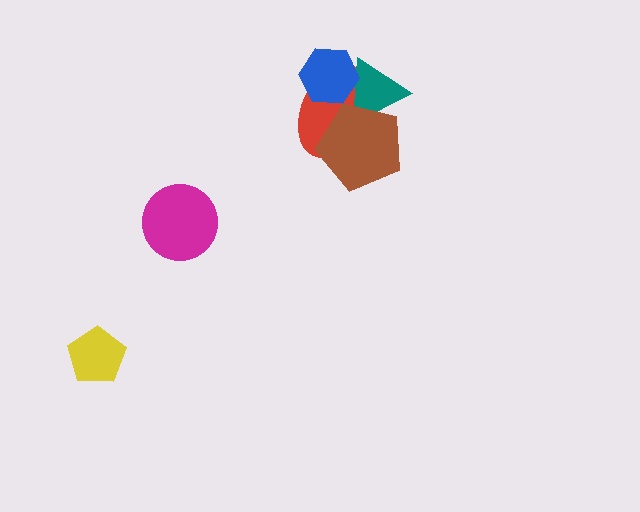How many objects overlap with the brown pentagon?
2 objects overlap with the brown pentagon.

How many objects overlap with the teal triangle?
3 objects overlap with the teal triangle.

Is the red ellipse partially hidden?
Yes, it is partially covered by another shape.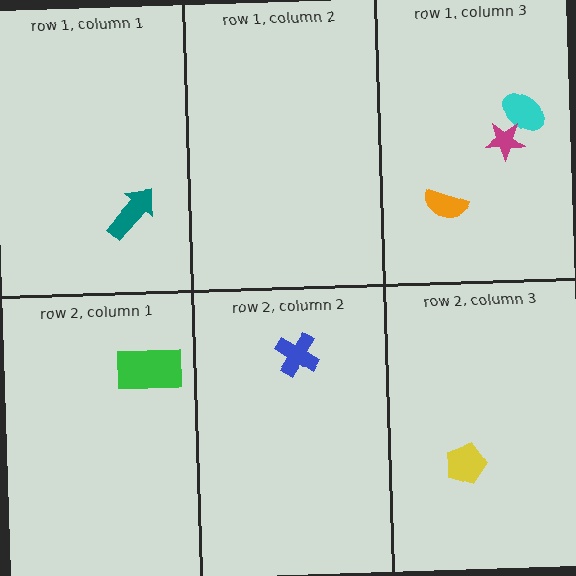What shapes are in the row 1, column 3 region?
The cyan ellipse, the orange semicircle, the magenta star.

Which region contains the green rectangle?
The row 2, column 1 region.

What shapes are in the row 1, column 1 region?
The teal arrow.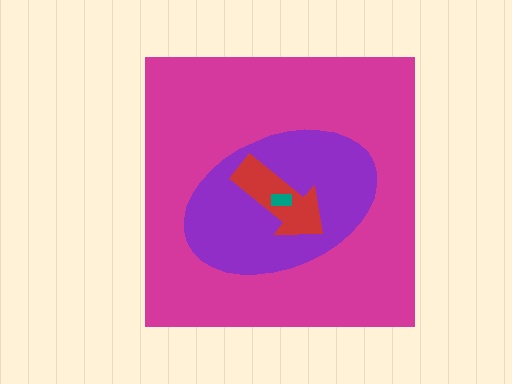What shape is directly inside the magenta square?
The purple ellipse.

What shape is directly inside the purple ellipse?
The red arrow.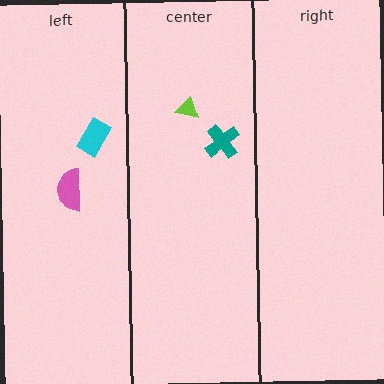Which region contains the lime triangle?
The center region.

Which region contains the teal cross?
The center region.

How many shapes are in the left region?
2.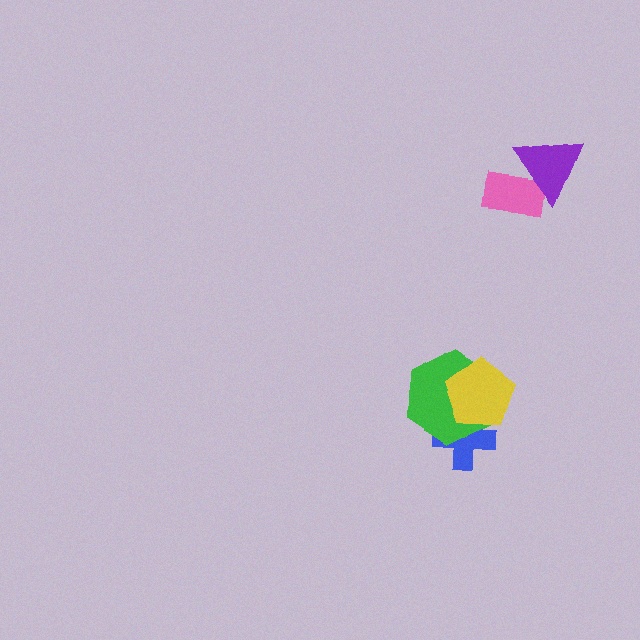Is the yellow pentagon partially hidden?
No, no other shape covers it.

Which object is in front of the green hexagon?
The yellow pentagon is in front of the green hexagon.